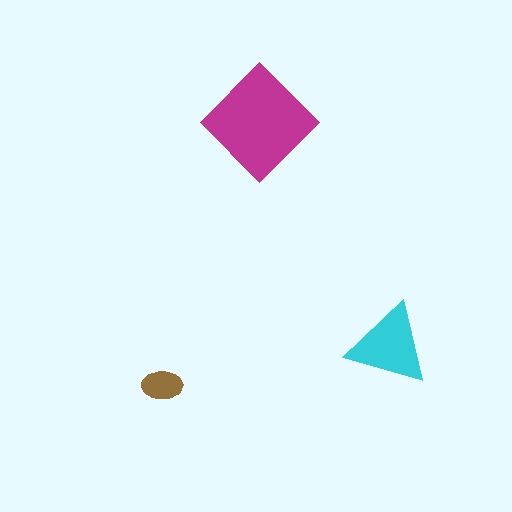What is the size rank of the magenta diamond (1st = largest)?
1st.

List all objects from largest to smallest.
The magenta diamond, the cyan triangle, the brown ellipse.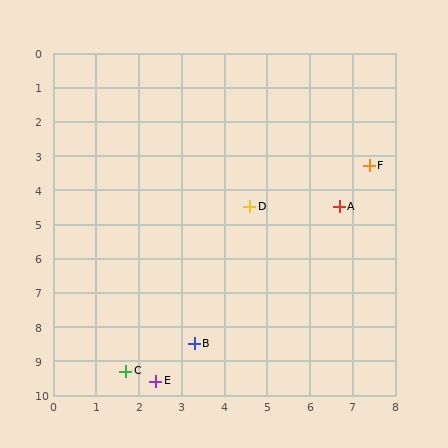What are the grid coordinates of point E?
Point E is at approximately (2.4, 9.6).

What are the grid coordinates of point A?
Point A is at approximately (6.7, 4.5).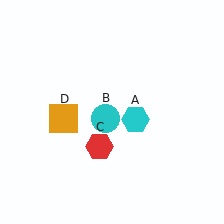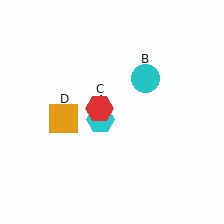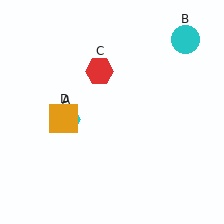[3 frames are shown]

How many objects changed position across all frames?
3 objects changed position: cyan hexagon (object A), cyan circle (object B), red hexagon (object C).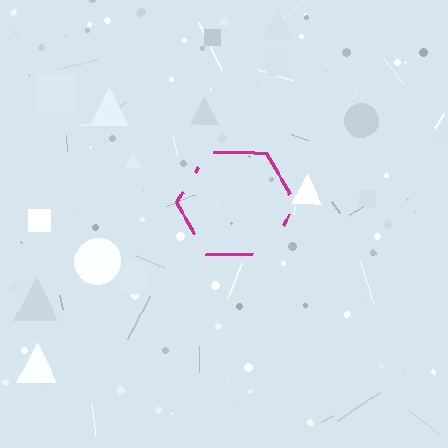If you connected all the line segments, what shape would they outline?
They would outline a hexagon.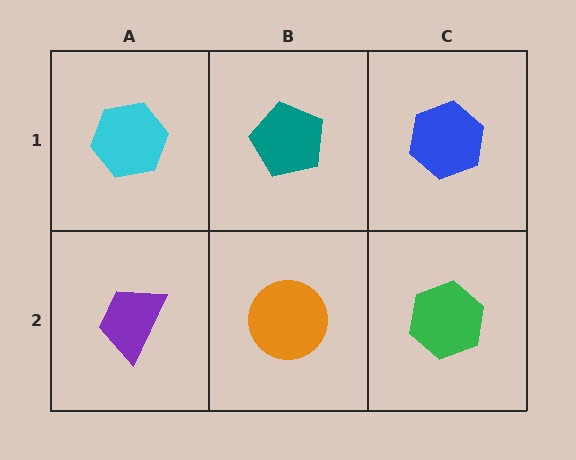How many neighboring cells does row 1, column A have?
2.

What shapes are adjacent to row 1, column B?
An orange circle (row 2, column B), a cyan hexagon (row 1, column A), a blue hexagon (row 1, column C).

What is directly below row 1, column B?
An orange circle.